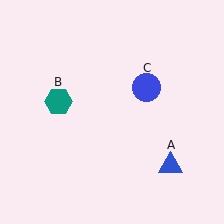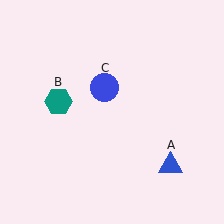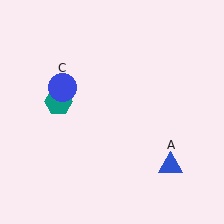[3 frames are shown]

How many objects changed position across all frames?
1 object changed position: blue circle (object C).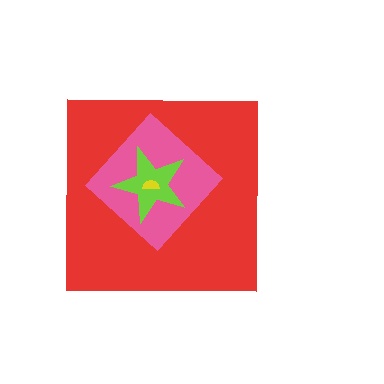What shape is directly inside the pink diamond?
The lime star.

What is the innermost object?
The yellow semicircle.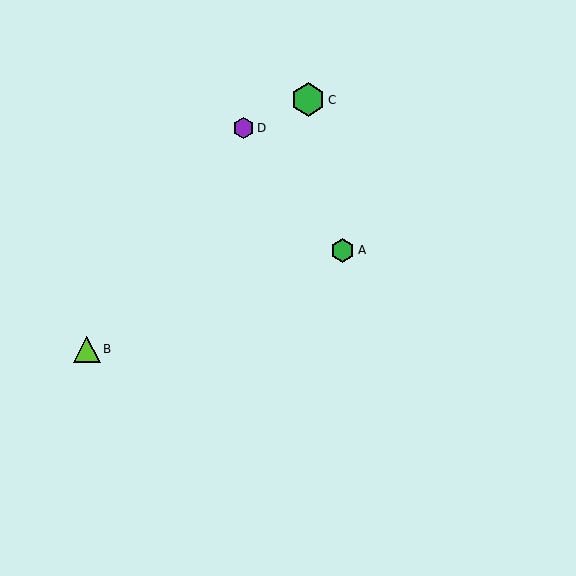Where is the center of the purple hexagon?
The center of the purple hexagon is at (244, 128).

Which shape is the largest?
The green hexagon (labeled C) is the largest.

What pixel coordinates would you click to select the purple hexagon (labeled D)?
Click at (244, 128) to select the purple hexagon D.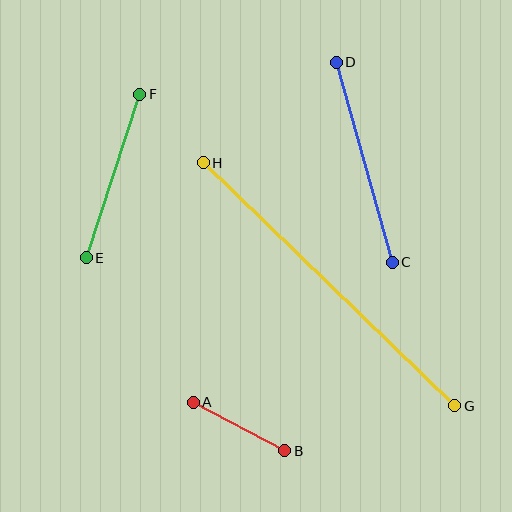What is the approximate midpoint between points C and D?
The midpoint is at approximately (364, 162) pixels.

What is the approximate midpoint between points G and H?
The midpoint is at approximately (329, 284) pixels.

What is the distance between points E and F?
The distance is approximately 172 pixels.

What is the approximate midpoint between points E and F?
The midpoint is at approximately (113, 176) pixels.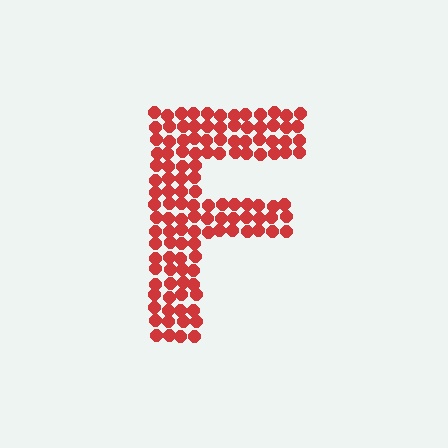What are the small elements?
The small elements are circles.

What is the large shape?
The large shape is the letter F.